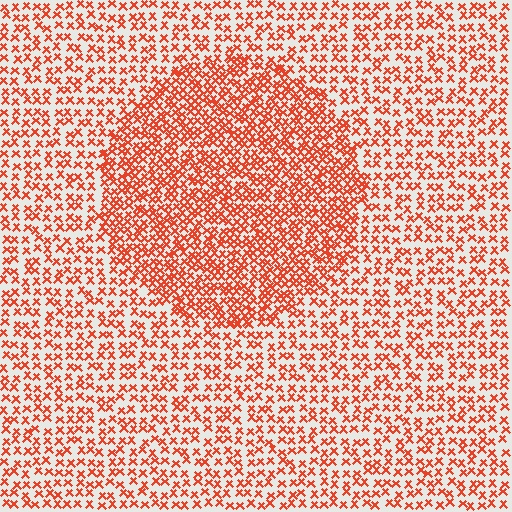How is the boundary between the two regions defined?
The boundary is defined by a change in element density (approximately 1.9x ratio). All elements are the same color, size, and shape.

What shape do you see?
I see a circle.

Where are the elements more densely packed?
The elements are more densely packed inside the circle boundary.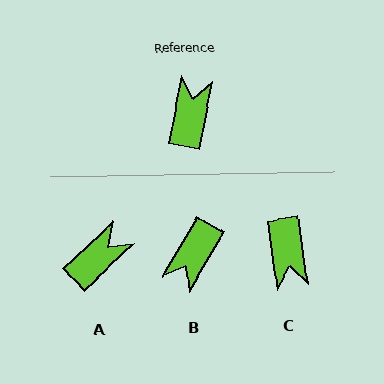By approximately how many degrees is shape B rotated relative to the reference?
Approximately 161 degrees counter-clockwise.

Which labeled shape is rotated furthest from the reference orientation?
C, about 161 degrees away.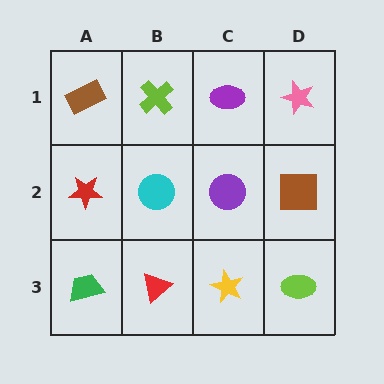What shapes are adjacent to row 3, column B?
A cyan circle (row 2, column B), a green trapezoid (row 3, column A), a yellow star (row 3, column C).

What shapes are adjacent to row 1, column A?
A red star (row 2, column A), a lime cross (row 1, column B).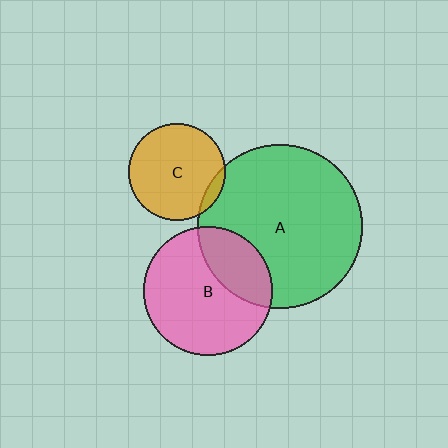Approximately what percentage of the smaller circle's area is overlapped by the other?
Approximately 5%.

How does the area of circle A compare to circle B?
Approximately 1.6 times.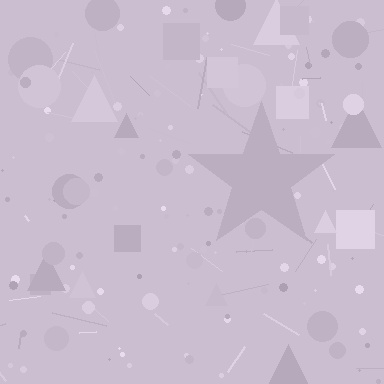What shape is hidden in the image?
A star is hidden in the image.